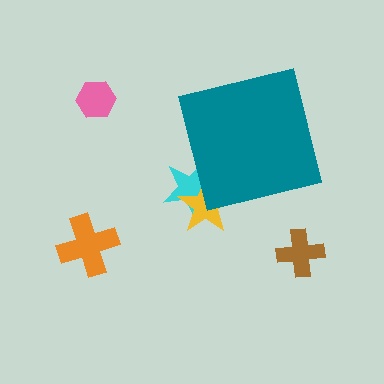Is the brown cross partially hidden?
No, the brown cross is fully visible.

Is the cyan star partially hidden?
Yes, the cyan star is partially hidden behind the teal square.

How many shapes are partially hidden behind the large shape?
2 shapes are partially hidden.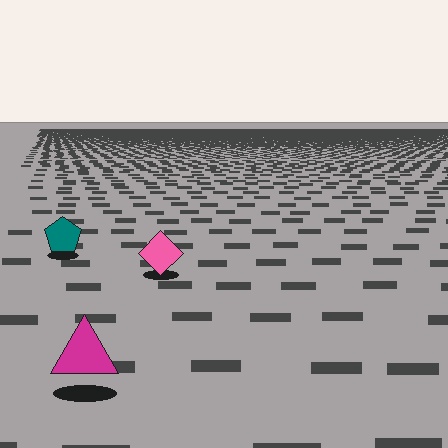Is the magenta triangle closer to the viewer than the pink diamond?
Yes. The magenta triangle is closer — you can tell from the texture gradient: the ground texture is coarser near it.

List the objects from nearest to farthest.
From nearest to farthest: the magenta triangle, the pink diamond, the teal pentagon.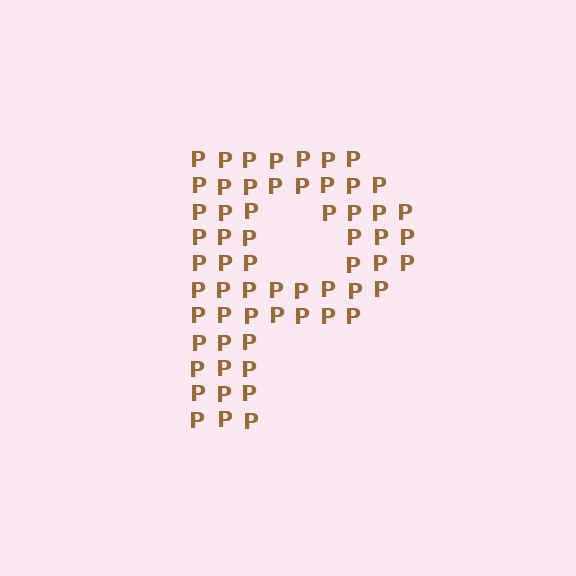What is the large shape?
The large shape is the letter P.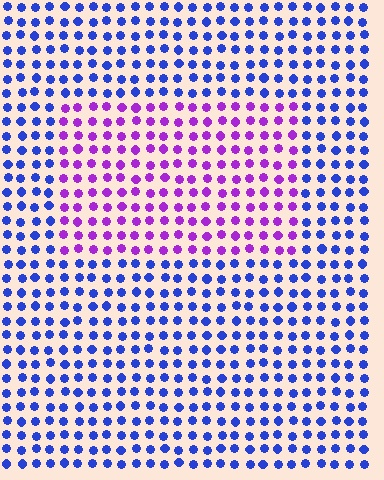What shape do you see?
I see a rectangle.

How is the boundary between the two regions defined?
The boundary is defined purely by a slight shift in hue (about 54 degrees). Spacing, size, and orientation are identical on both sides.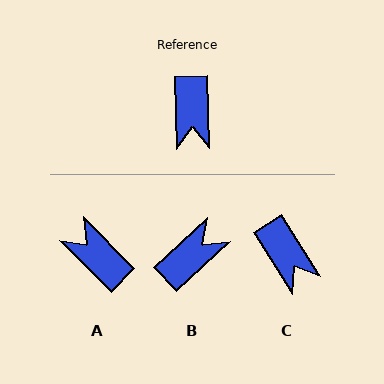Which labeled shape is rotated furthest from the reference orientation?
A, about 137 degrees away.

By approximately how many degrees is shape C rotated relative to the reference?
Approximately 30 degrees counter-clockwise.